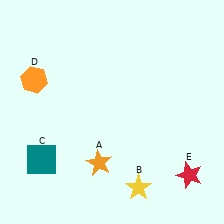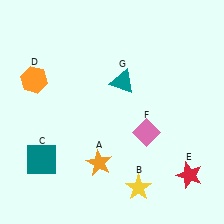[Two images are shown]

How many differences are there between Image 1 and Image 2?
There are 2 differences between the two images.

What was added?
A pink diamond (F), a teal triangle (G) were added in Image 2.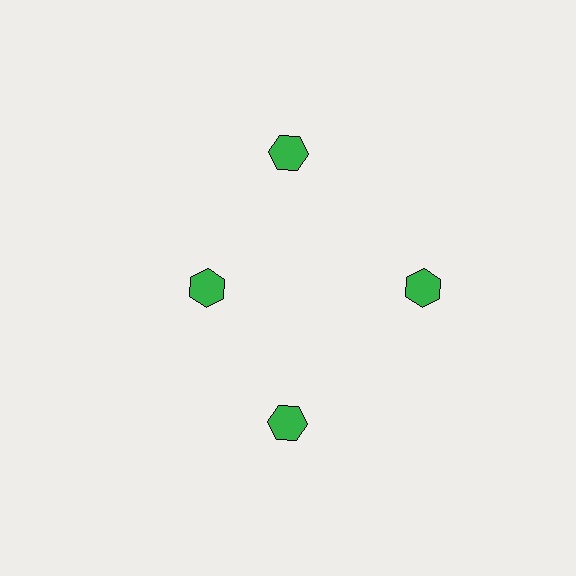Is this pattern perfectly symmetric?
No. The 4 green hexagons are arranged in a ring, but one element near the 9 o'clock position is pulled inward toward the center, breaking the 4-fold rotational symmetry.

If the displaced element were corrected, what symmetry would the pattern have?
It would have 4-fold rotational symmetry — the pattern would map onto itself every 90 degrees.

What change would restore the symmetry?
The symmetry would be restored by moving it outward, back onto the ring so that all 4 hexagons sit at equal angles and equal distance from the center.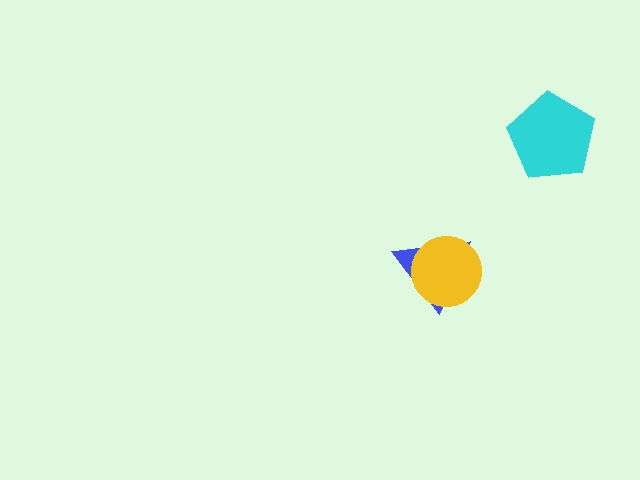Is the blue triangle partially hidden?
Yes, it is partially covered by another shape.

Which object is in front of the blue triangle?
The yellow circle is in front of the blue triangle.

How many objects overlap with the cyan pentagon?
0 objects overlap with the cyan pentagon.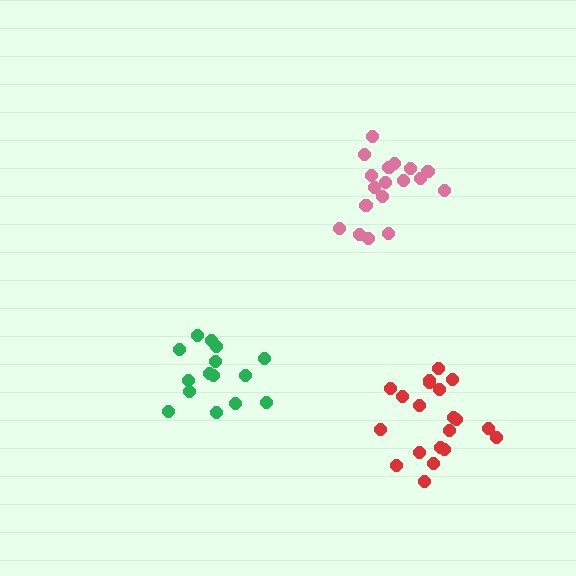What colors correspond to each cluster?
The clusters are colored: red, green, pink.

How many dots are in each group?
Group 1: 20 dots, Group 2: 15 dots, Group 3: 18 dots (53 total).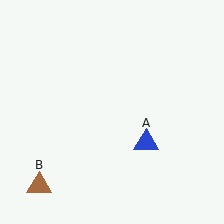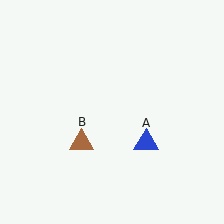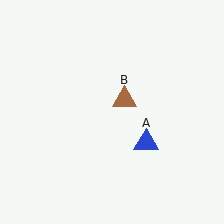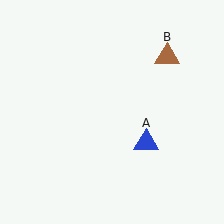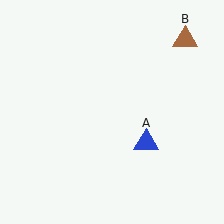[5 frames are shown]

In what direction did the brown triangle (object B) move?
The brown triangle (object B) moved up and to the right.